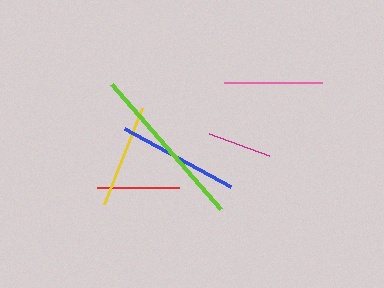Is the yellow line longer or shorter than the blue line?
The blue line is longer than the yellow line.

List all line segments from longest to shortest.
From longest to shortest: lime, blue, yellow, pink, red, magenta.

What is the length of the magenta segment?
The magenta segment is approximately 64 pixels long.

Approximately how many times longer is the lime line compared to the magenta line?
The lime line is approximately 2.6 times the length of the magenta line.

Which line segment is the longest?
The lime line is the longest at approximately 165 pixels.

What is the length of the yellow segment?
The yellow segment is approximately 103 pixels long.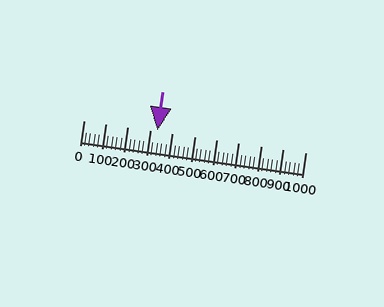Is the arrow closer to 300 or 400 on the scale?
The arrow is closer to 300.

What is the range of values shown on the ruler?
The ruler shows values from 0 to 1000.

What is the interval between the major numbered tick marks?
The major tick marks are spaced 100 units apart.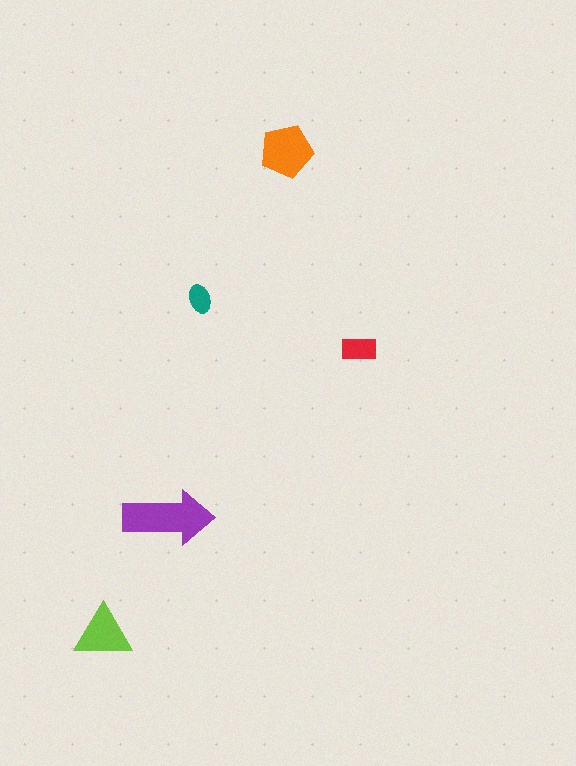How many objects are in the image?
There are 5 objects in the image.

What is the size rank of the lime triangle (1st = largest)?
3rd.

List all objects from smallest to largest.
The teal ellipse, the red rectangle, the lime triangle, the orange pentagon, the purple arrow.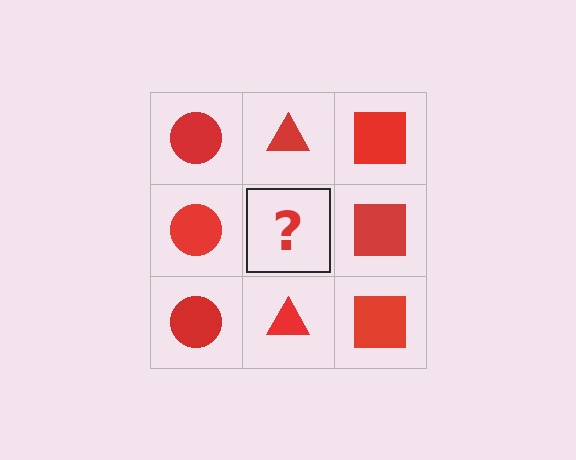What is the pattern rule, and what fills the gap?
The rule is that each column has a consistent shape. The gap should be filled with a red triangle.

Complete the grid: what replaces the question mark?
The question mark should be replaced with a red triangle.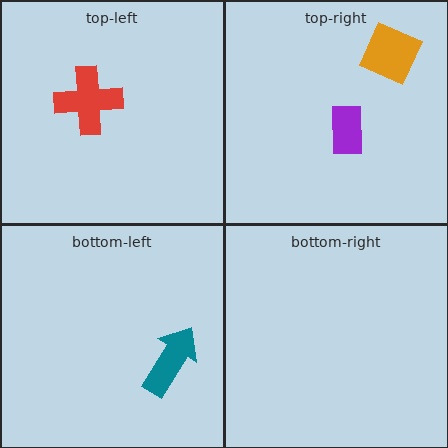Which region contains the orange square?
The top-right region.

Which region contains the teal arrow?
The bottom-left region.